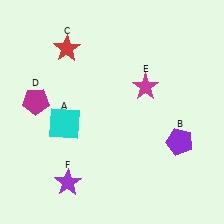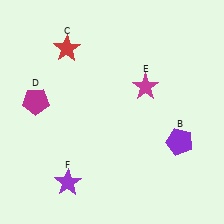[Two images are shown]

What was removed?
The cyan square (A) was removed in Image 2.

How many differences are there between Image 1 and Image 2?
There is 1 difference between the two images.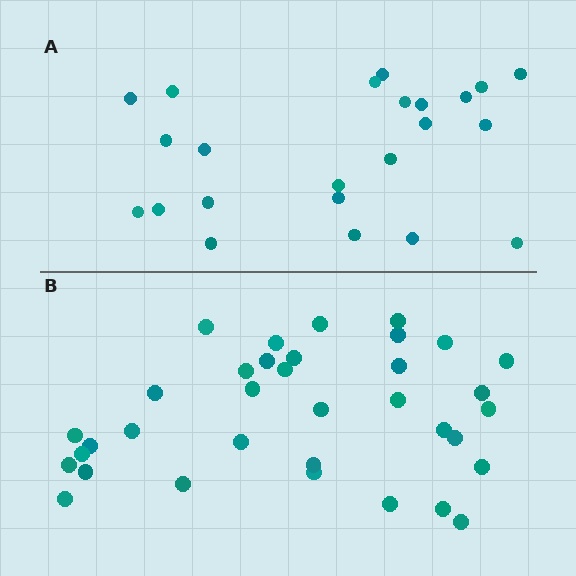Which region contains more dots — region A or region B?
Region B (the bottom region) has more dots.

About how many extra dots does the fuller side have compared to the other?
Region B has roughly 12 or so more dots than region A.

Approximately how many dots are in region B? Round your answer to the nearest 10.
About 40 dots. (The exact count is 35, which rounds to 40.)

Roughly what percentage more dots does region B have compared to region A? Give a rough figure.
About 50% more.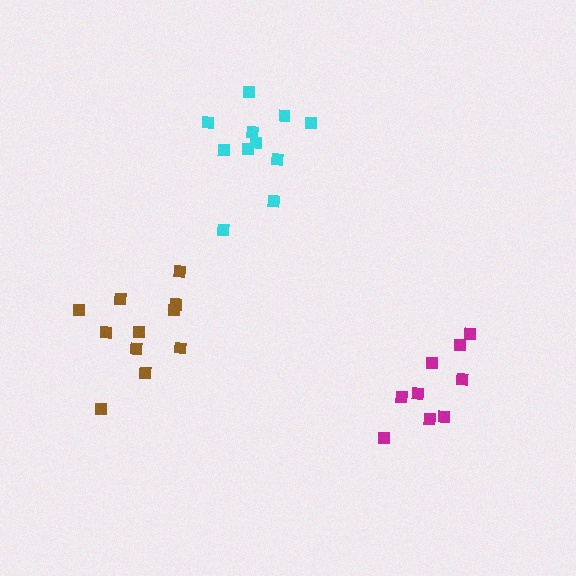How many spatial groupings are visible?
There are 3 spatial groupings.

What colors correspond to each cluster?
The clusters are colored: cyan, brown, magenta.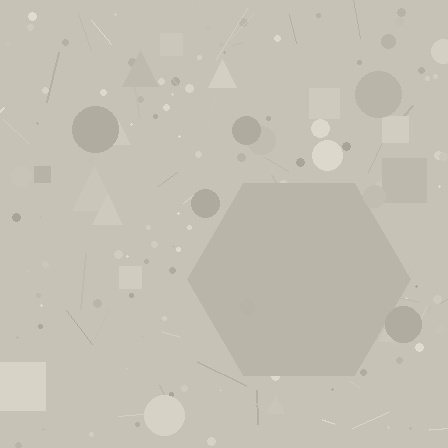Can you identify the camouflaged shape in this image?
The camouflaged shape is a hexagon.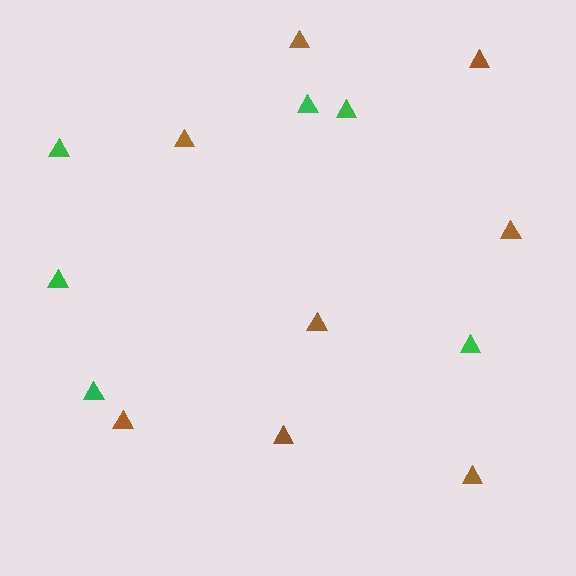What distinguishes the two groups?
There are 2 groups: one group of brown triangles (8) and one group of green triangles (6).